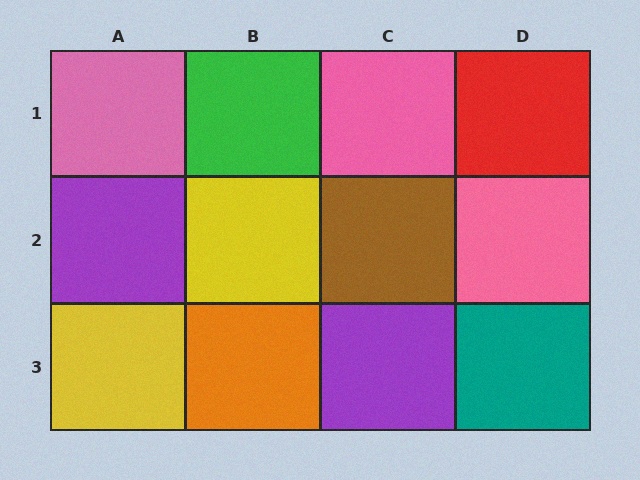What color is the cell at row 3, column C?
Purple.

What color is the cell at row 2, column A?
Purple.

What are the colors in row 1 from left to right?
Pink, green, pink, red.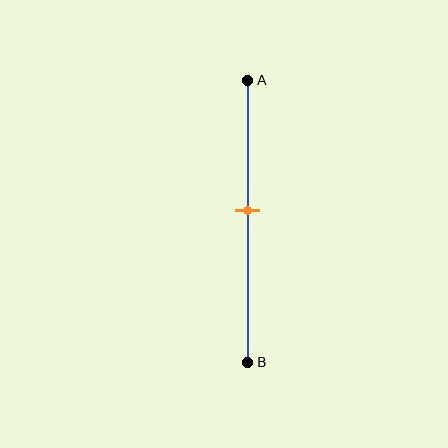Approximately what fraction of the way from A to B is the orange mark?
The orange mark is approximately 45% of the way from A to B.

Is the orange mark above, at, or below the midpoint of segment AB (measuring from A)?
The orange mark is above the midpoint of segment AB.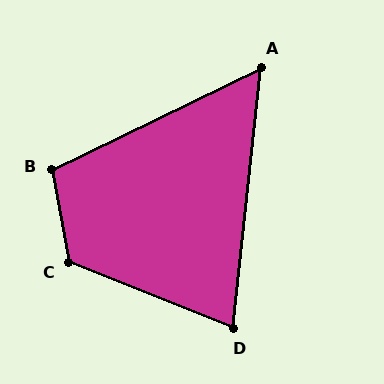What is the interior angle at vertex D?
Approximately 74 degrees (acute).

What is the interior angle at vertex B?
Approximately 106 degrees (obtuse).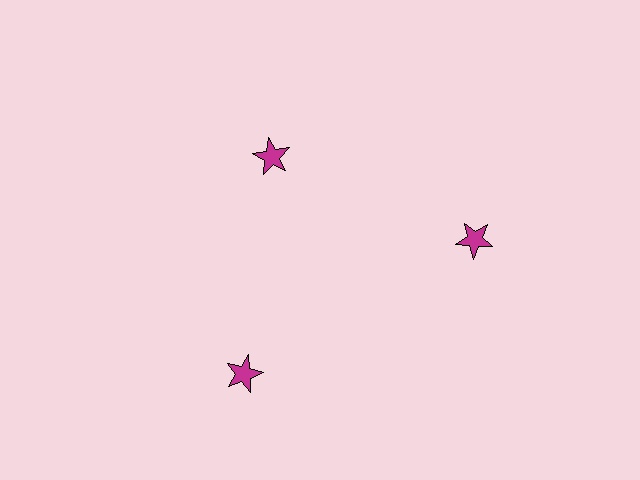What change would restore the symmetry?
The symmetry would be restored by moving it outward, back onto the ring so that all 3 stars sit at equal angles and equal distance from the center.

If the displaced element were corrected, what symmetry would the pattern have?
It would have 3-fold rotational symmetry — the pattern would map onto itself every 120 degrees.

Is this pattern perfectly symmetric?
No. The 3 magenta stars are arranged in a ring, but one element near the 11 o'clock position is pulled inward toward the center, breaking the 3-fold rotational symmetry.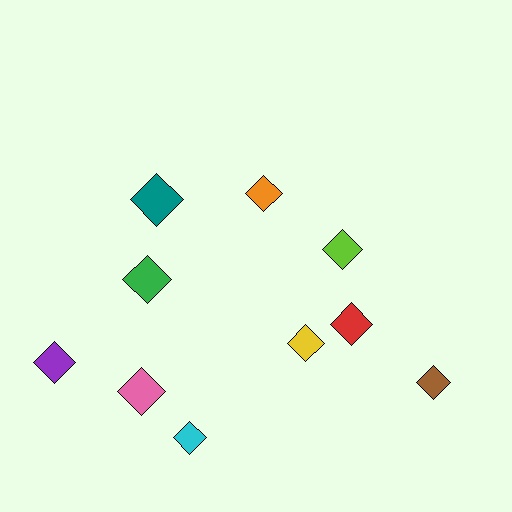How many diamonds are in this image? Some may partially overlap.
There are 10 diamonds.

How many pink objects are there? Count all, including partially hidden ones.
There is 1 pink object.